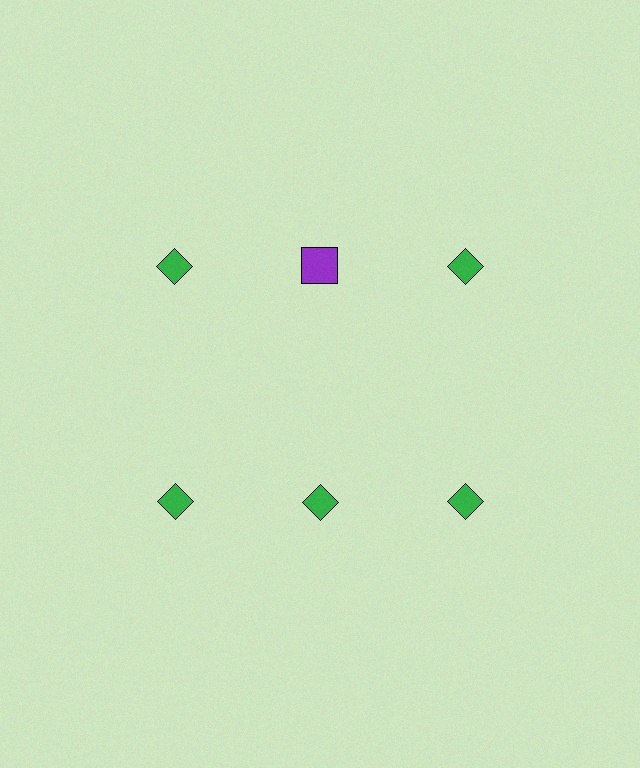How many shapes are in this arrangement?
There are 6 shapes arranged in a grid pattern.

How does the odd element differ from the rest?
It differs in both color (purple instead of green) and shape (square instead of diamond).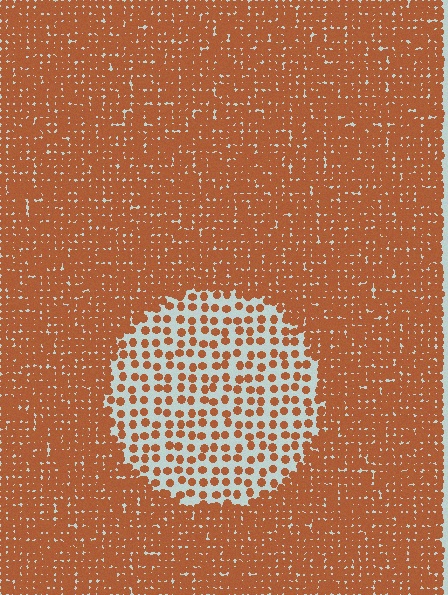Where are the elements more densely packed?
The elements are more densely packed outside the circle boundary.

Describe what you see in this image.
The image contains small brown elements arranged at two different densities. A circle-shaped region is visible where the elements are less densely packed than the surrounding area.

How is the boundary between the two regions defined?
The boundary is defined by a change in element density (approximately 2.8x ratio). All elements are the same color, size, and shape.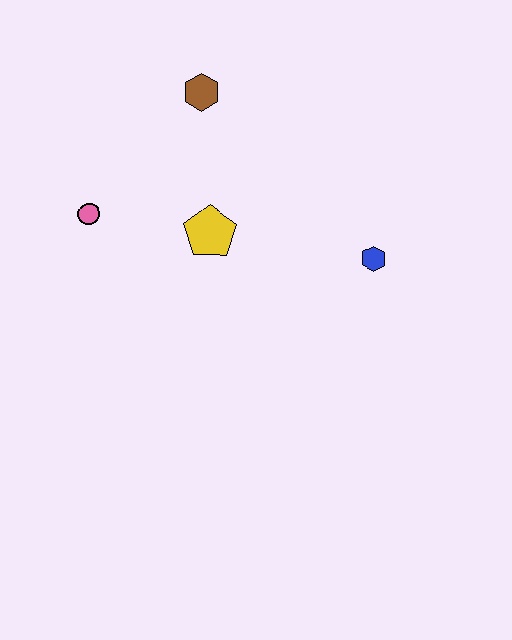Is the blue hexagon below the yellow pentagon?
Yes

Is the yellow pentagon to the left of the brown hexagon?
No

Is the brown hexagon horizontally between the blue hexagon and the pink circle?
Yes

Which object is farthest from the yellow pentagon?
The blue hexagon is farthest from the yellow pentagon.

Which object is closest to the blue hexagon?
The yellow pentagon is closest to the blue hexagon.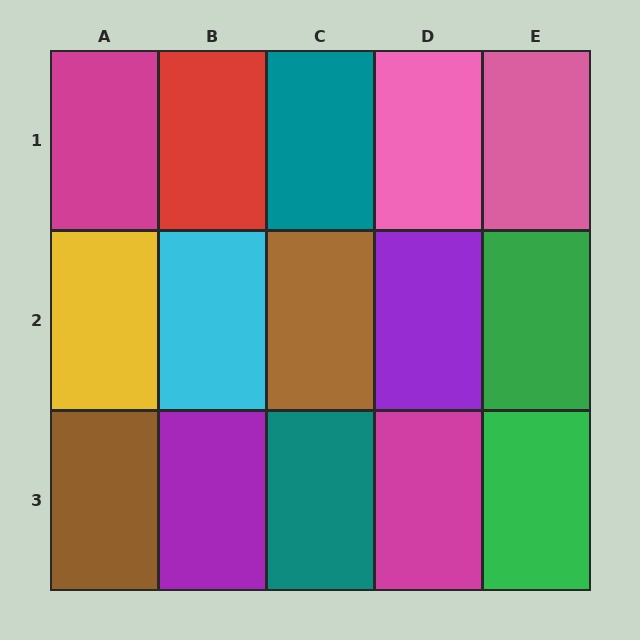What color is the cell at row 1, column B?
Red.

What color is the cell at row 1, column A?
Magenta.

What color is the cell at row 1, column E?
Pink.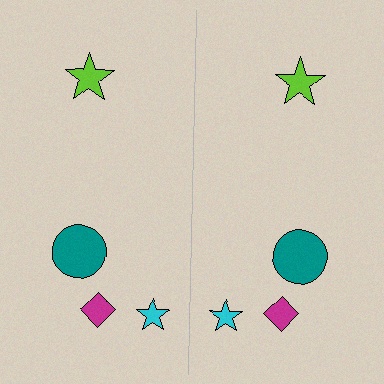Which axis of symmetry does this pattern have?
The pattern has a vertical axis of symmetry running through the center of the image.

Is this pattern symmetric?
Yes, this pattern has bilateral (reflection) symmetry.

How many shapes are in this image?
There are 8 shapes in this image.